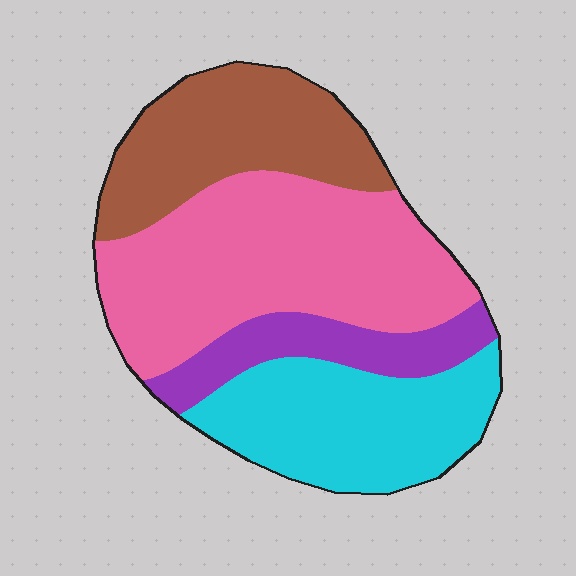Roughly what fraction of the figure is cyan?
Cyan covers roughly 25% of the figure.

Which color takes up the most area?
Pink, at roughly 40%.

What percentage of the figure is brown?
Brown covers about 25% of the figure.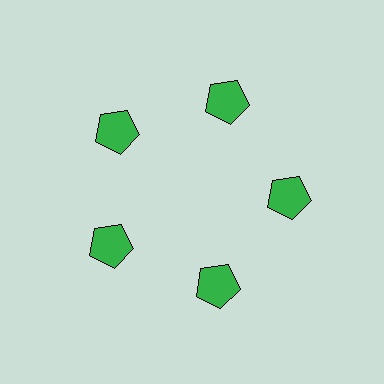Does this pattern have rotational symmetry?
Yes, this pattern has 5-fold rotational symmetry. It looks the same after rotating 72 degrees around the center.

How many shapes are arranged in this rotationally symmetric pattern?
There are 5 shapes, arranged in 5 groups of 1.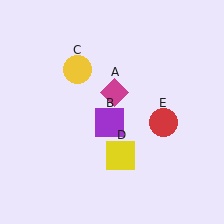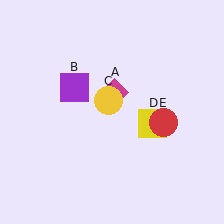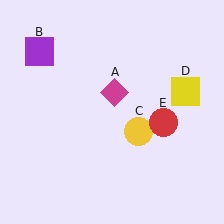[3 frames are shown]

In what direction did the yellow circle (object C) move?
The yellow circle (object C) moved down and to the right.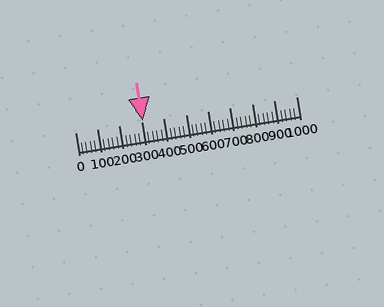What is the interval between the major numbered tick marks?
The major tick marks are spaced 100 units apart.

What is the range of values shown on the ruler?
The ruler shows values from 0 to 1000.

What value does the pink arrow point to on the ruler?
The pink arrow points to approximately 305.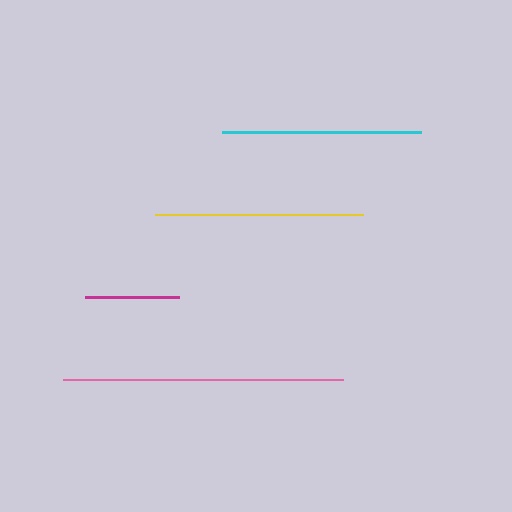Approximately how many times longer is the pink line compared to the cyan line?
The pink line is approximately 1.4 times the length of the cyan line.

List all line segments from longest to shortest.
From longest to shortest: pink, yellow, cyan, magenta.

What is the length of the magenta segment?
The magenta segment is approximately 94 pixels long.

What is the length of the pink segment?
The pink segment is approximately 280 pixels long.